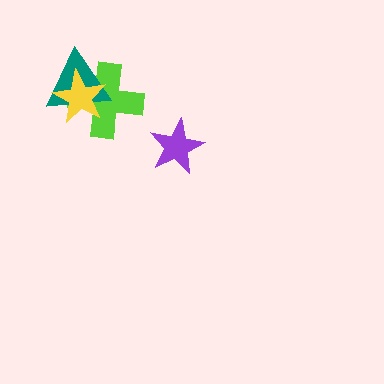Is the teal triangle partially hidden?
Yes, it is partially covered by another shape.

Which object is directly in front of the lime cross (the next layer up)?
The teal triangle is directly in front of the lime cross.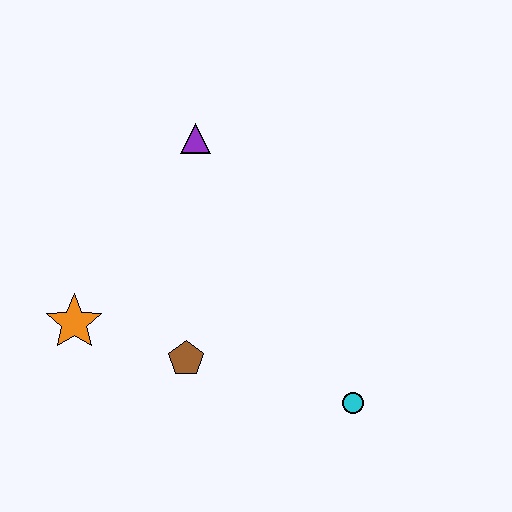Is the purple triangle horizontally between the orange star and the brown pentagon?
No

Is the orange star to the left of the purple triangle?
Yes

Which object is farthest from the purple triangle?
The cyan circle is farthest from the purple triangle.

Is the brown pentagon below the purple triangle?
Yes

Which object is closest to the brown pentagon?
The orange star is closest to the brown pentagon.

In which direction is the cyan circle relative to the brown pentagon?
The cyan circle is to the right of the brown pentagon.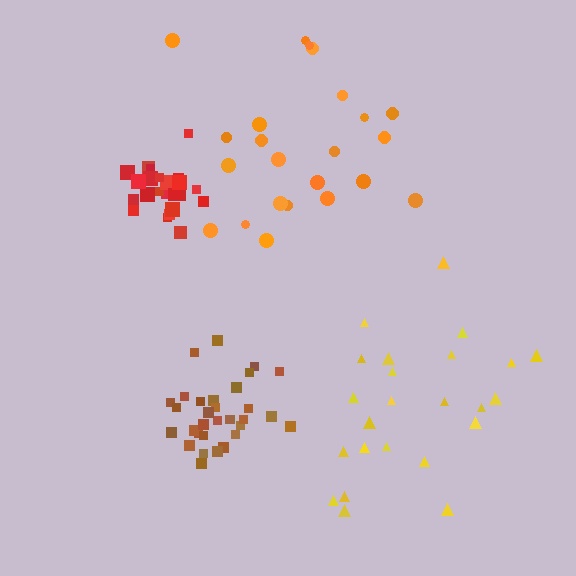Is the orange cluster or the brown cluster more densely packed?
Brown.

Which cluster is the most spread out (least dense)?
Orange.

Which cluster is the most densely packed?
Red.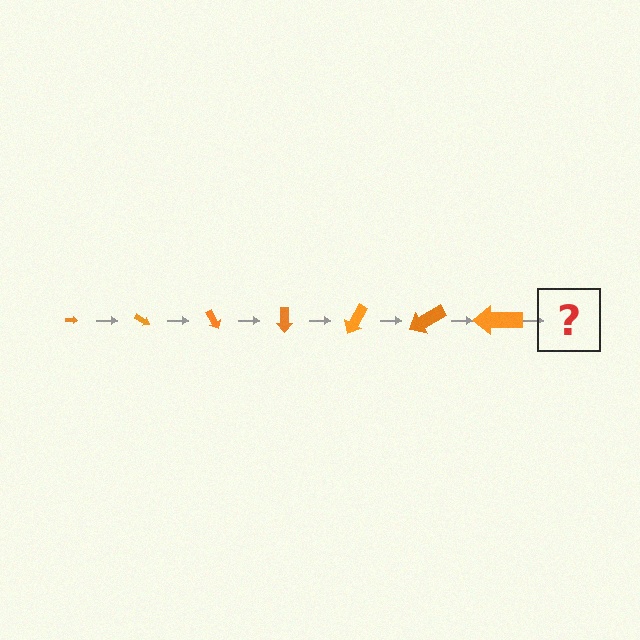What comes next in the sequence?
The next element should be an arrow, larger than the previous one and rotated 210 degrees from the start.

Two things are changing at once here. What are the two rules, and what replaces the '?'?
The two rules are that the arrow grows larger each step and it rotates 30 degrees each step. The '?' should be an arrow, larger than the previous one and rotated 210 degrees from the start.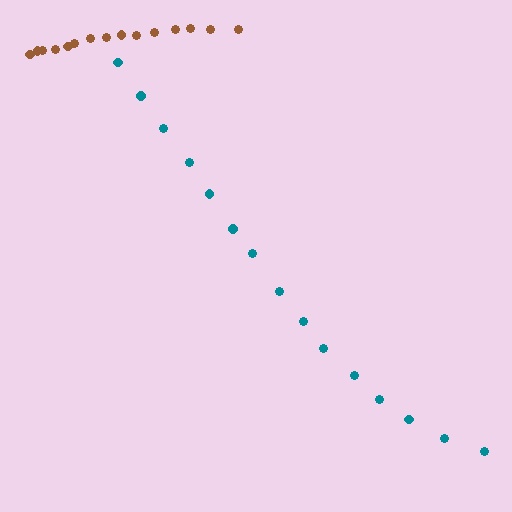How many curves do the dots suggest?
There are 2 distinct paths.